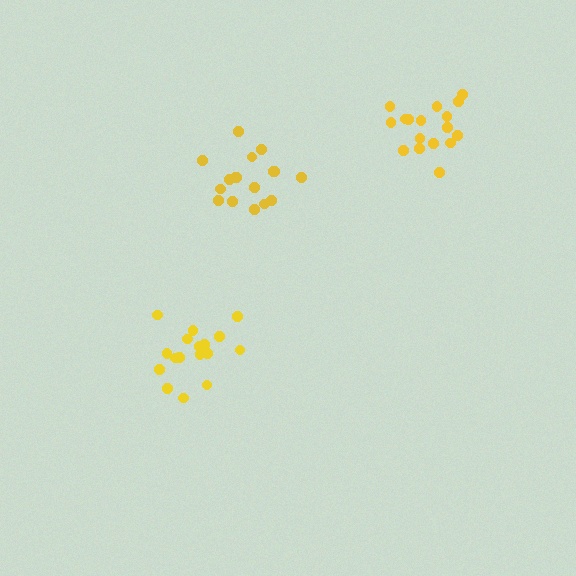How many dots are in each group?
Group 1: 17 dots, Group 2: 17 dots, Group 3: 17 dots (51 total).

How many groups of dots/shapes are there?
There are 3 groups.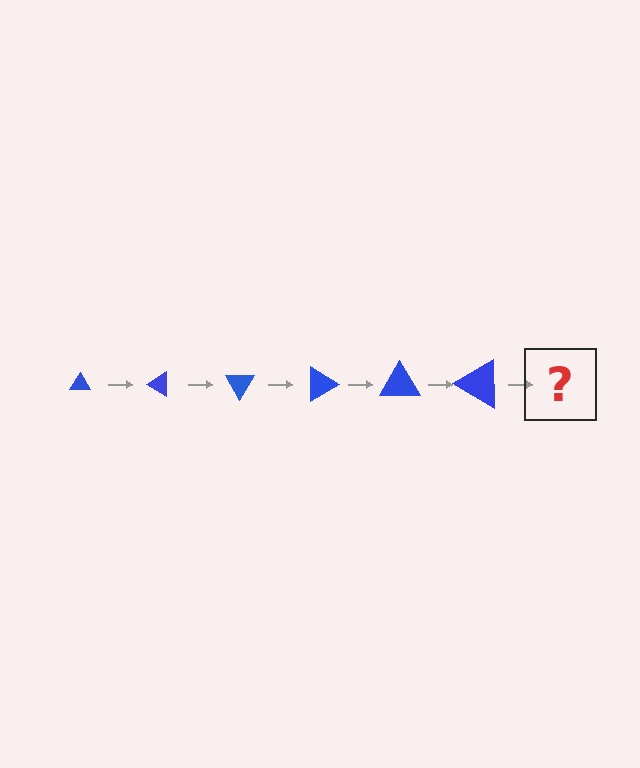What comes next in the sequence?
The next element should be a triangle, larger than the previous one and rotated 180 degrees from the start.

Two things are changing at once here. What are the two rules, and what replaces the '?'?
The two rules are that the triangle grows larger each step and it rotates 30 degrees each step. The '?' should be a triangle, larger than the previous one and rotated 180 degrees from the start.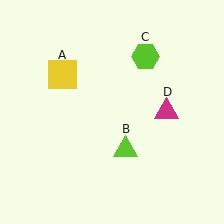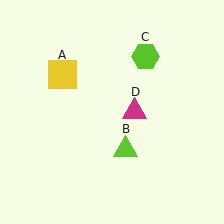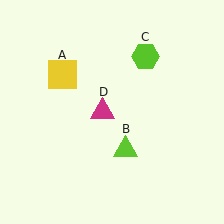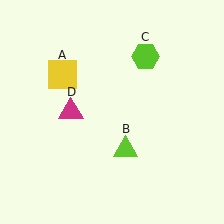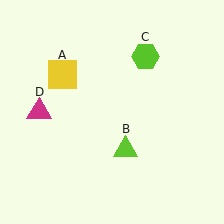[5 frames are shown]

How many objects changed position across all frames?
1 object changed position: magenta triangle (object D).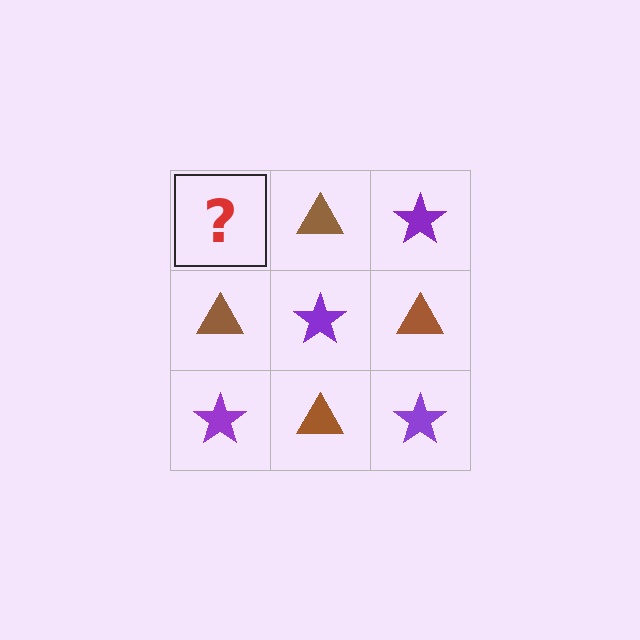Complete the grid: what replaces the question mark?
The question mark should be replaced with a purple star.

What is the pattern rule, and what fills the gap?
The rule is that it alternates purple star and brown triangle in a checkerboard pattern. The gap should be filled with a purple star.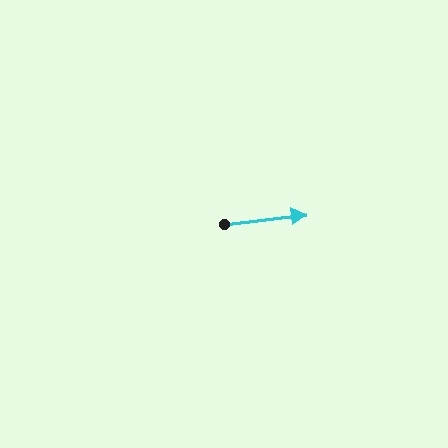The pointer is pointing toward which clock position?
Roughly 3 o'clock.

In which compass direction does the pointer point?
East.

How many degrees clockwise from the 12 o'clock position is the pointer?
Approximately 83 degrees.